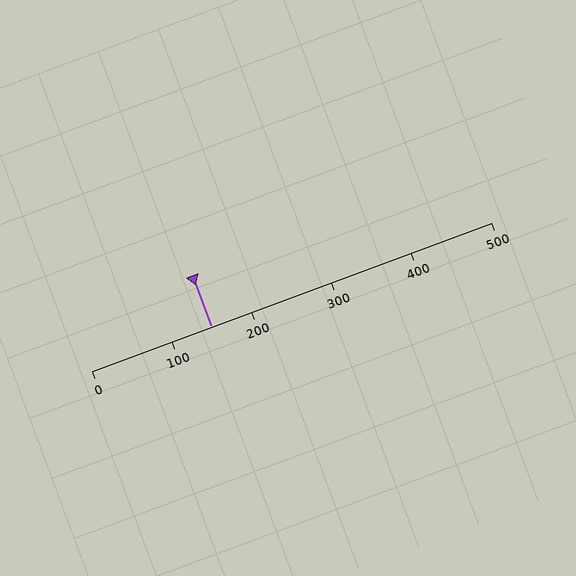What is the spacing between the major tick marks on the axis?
The major ticks are spaced 100 apart.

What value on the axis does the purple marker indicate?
The marker indicates approximately 150.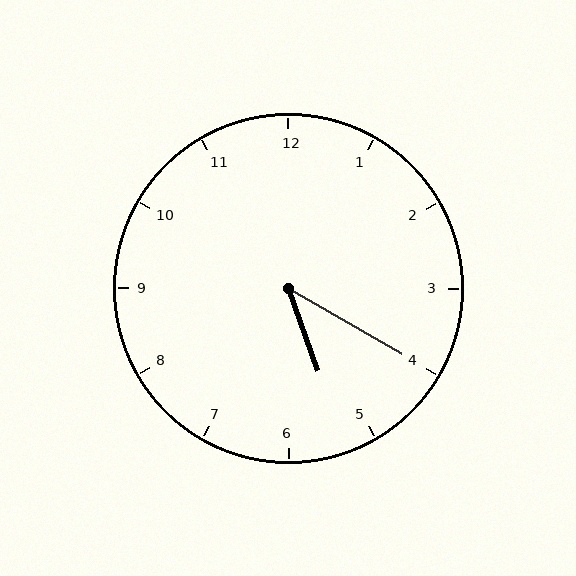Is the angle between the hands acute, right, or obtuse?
It is acute.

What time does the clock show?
5:20.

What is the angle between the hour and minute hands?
Approximately 40 degrees.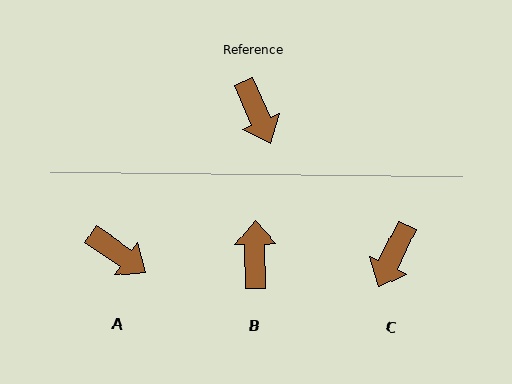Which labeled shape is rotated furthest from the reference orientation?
B, about 157 degrees away.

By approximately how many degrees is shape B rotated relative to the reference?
Approximately 157 degrees counter-clockwise.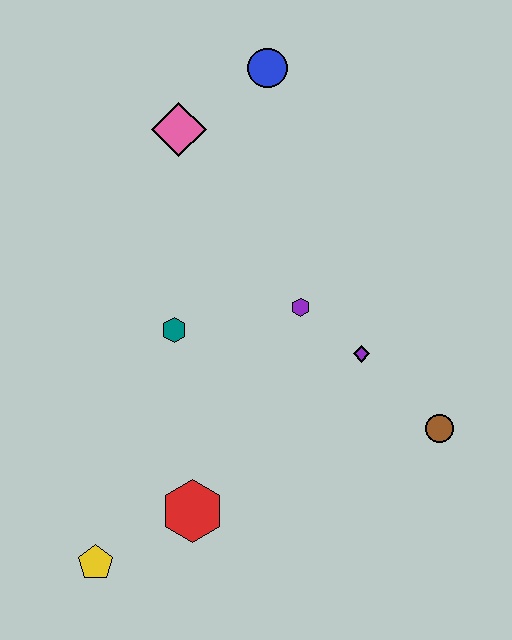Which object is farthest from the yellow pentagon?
The blue circle is farthest from the yellow pentagon.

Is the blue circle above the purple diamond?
Yes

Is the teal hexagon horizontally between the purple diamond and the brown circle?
No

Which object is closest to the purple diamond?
The purple hexagon is closest to the purple diamond.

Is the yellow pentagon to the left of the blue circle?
Yes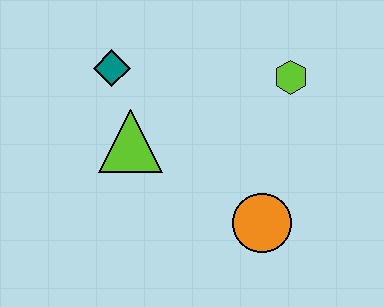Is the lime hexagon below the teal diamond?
Yes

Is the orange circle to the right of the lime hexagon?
No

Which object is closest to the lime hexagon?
The orange circle is closest to the lime hexagon.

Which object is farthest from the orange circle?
The teal diamond is farthest from the orange circle.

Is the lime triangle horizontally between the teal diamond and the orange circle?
Yes